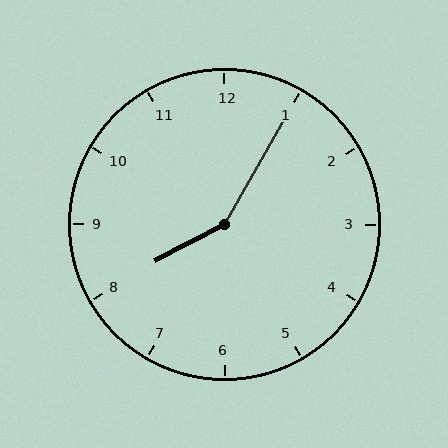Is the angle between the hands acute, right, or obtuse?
It is obtuse.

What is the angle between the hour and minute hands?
Approximately 148 degrees.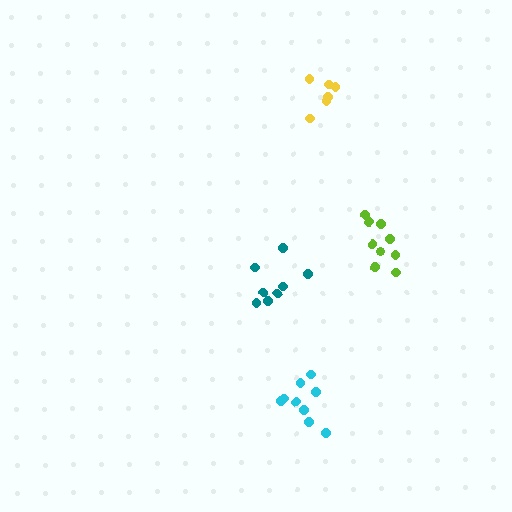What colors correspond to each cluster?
The clusters are colored: yellow, teal, lime, cyan.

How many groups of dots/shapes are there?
There are 4 groups.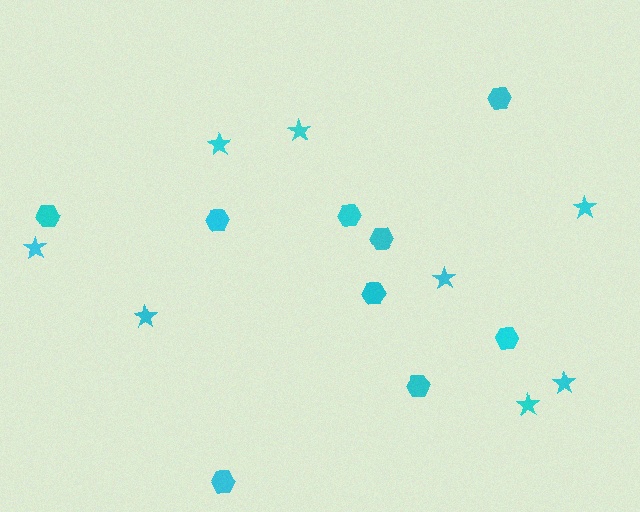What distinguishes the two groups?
There are 2 groups: one group of hexagons (9) and one group of stars (8).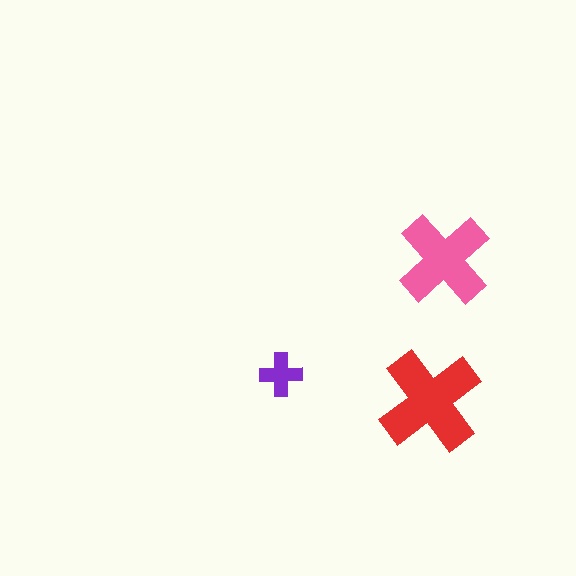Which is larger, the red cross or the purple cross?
The red one.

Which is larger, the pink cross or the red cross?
The red one.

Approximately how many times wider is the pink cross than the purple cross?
About 2 times wider.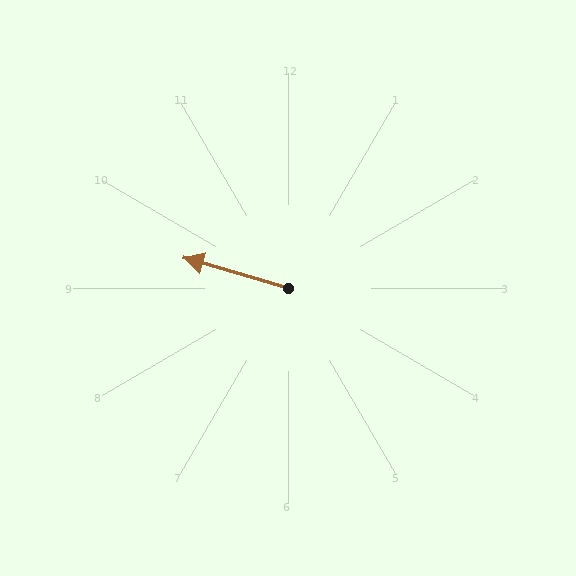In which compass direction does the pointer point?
West.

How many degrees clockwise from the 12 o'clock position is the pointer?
Approximately 286 degrees.